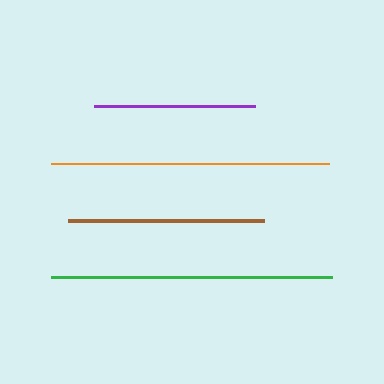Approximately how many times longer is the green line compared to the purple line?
The green line is approximately 1.7 times the length of the purple line.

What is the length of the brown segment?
The brown segment is approximately 196 pixels long.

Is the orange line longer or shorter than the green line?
The green line is longer than the orange line.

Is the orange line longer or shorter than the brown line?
The orange line is longer than the brown line.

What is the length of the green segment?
The green segment is approximately 281 pixels long.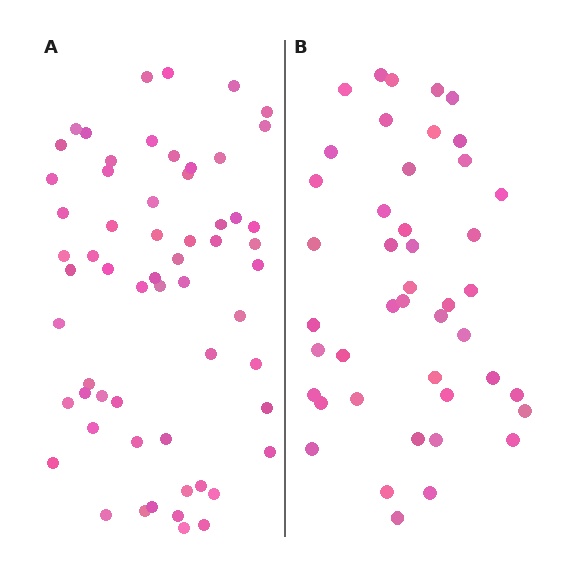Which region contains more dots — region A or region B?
Region A (the left region) has more dots.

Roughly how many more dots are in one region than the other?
Region A has approximately 15 more dots than region B.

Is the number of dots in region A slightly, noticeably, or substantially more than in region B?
Region A has noticeably more, but not dramatically so. The ratio is roughly 1.4 to 1.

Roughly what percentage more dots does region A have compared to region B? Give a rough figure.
About 35% more.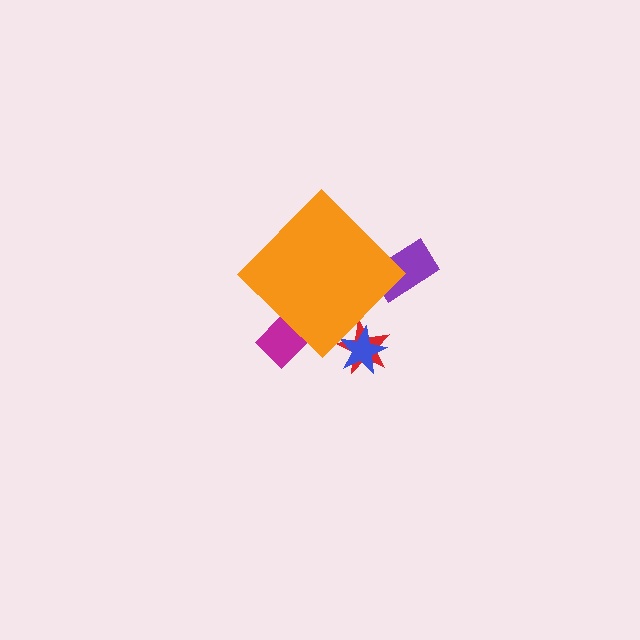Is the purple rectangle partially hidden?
Yes, the purple rectangle is partially hidden behind the orange diamond.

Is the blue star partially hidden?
Yes, the blue star is partially hidden behind the orange diamond.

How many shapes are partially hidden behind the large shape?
4 shapes are partially hidden.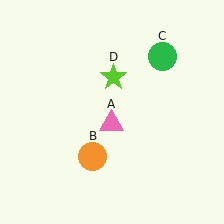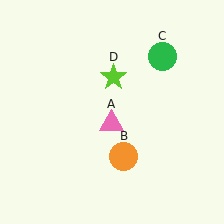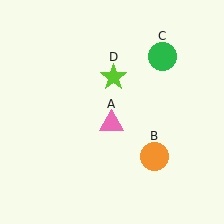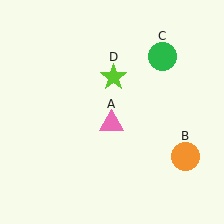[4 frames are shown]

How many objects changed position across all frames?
1 object changed position: orange circle (object B).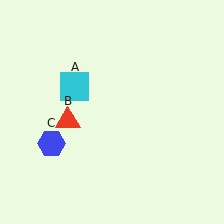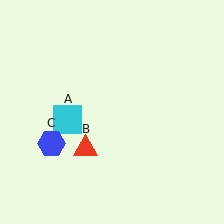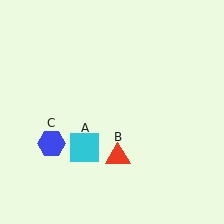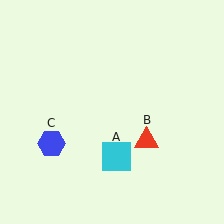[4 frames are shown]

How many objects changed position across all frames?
2 objects changed position: cyan square (object A), red triangle (object B).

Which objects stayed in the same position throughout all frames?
Blue hexagon (object C) remained stationary.